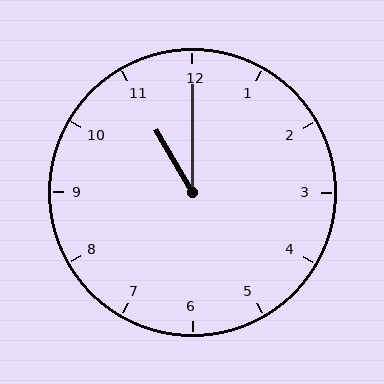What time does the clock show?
11:00.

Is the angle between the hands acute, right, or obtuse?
It is acute.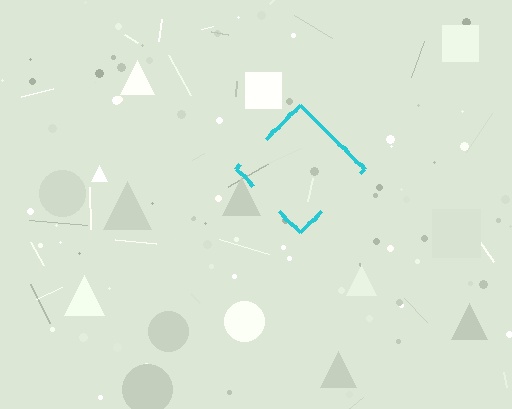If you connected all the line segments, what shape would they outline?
They would outline a diamond.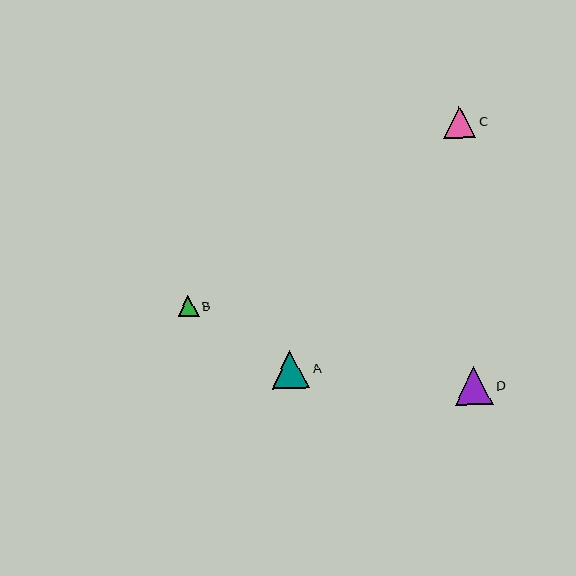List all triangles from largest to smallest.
From largest to smallest: D, A, C, B.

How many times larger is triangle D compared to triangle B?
Triangle D is approximately 1.8 times the size of triangle B.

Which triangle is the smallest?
Triangle B is the smallest with a size of approximately 21 pixels.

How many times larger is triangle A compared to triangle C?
Triangle A is approximately 1.1 times the size of triangle C.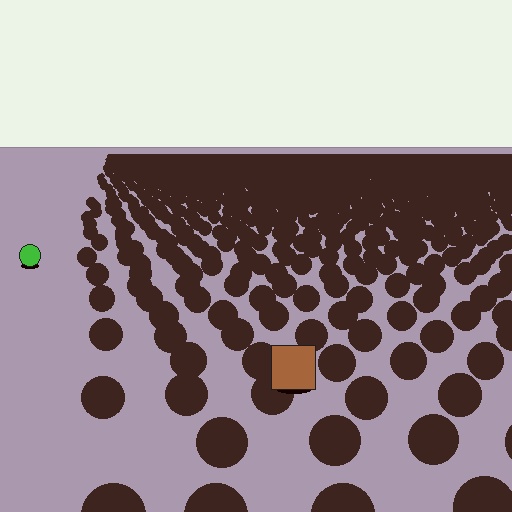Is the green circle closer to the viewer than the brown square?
No. The brown square is closer — you can tell from the texture gradient: the ground texture is coarser near it.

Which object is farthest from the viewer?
The green circle is farthest from the viewer. It appears smaller and the ground texture around it is denser.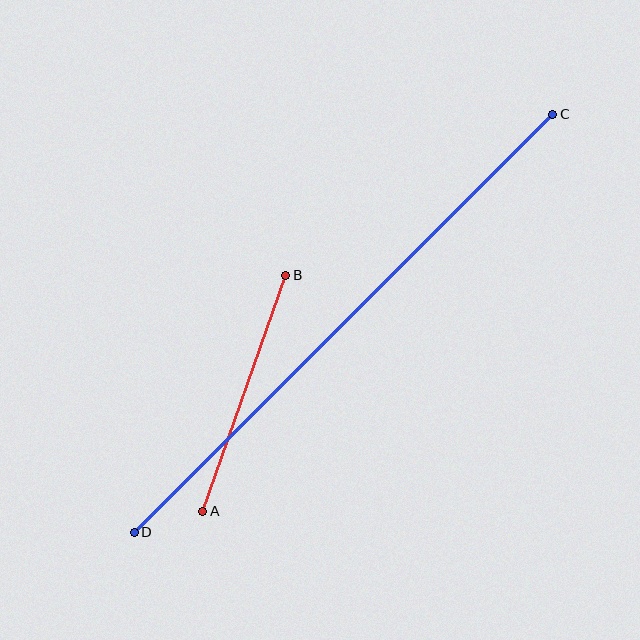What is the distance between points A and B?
The distance is approximately 250 pixels.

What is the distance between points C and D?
The distance is approximately 592 pixels.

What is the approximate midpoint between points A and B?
The midpoint is at approximately (244, 393) pixels.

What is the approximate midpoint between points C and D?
The midpoint is at approximately (344, 323) pixels.